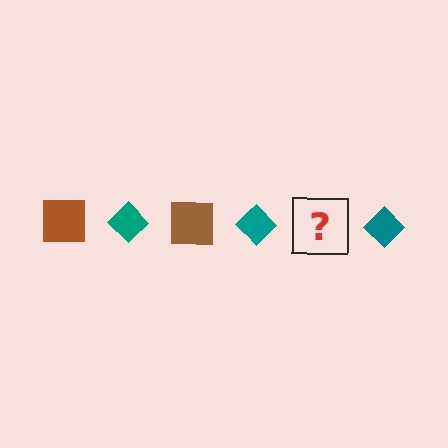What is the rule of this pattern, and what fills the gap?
The rule is that the pattern alternates between brown square and teal diamond. The gap should be filled with a brown square.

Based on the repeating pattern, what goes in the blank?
The blank should be a brown square.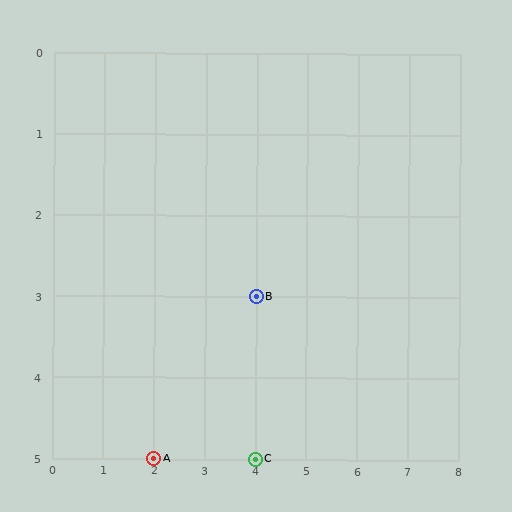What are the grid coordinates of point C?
Point C is at grid coordinates (4, 5).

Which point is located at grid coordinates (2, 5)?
Point A is at (2, 5).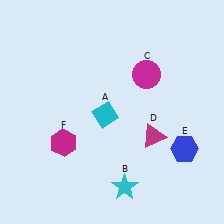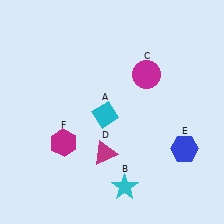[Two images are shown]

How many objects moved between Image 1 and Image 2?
1 object moved between the two images.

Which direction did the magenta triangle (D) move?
The magenta triangle (D) moved left.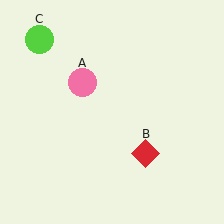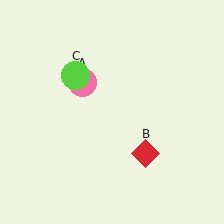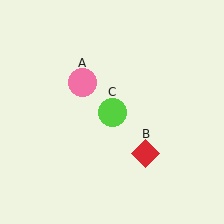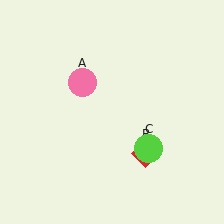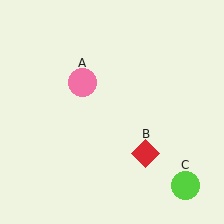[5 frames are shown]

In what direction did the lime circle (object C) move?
The lime circle (object C) moved down and to the right.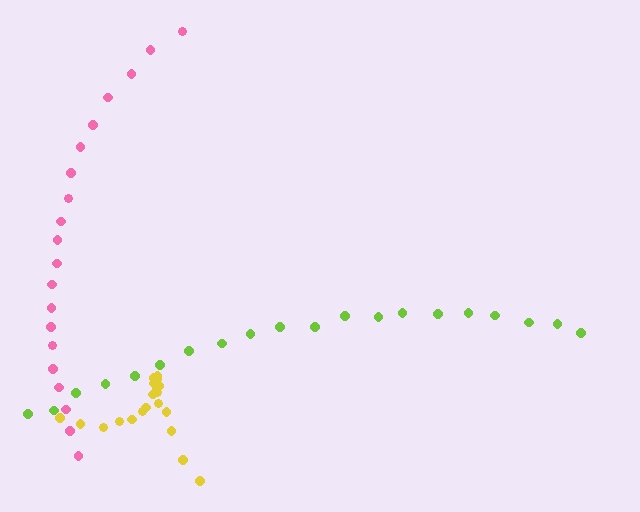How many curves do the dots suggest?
There are 3 distinct paths.